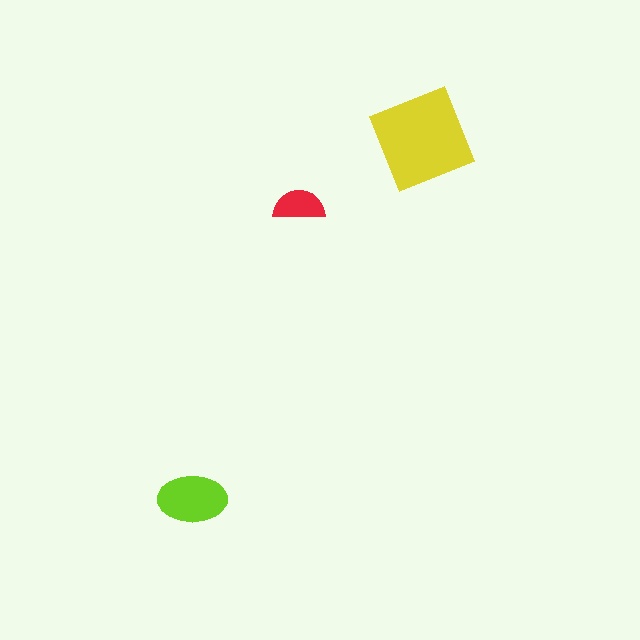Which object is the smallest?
The red semicircle.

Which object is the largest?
The yellow diamond.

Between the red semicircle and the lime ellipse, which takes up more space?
The lime ellipse.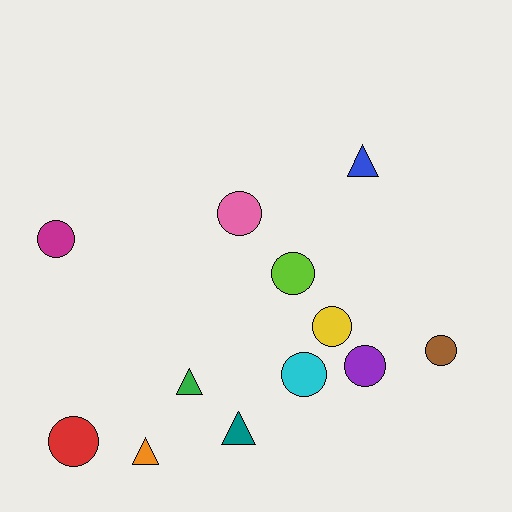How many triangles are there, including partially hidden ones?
There are 4 triangles.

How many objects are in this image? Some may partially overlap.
There are 12 objects.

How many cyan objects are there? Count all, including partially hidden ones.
There is 1 cyan object.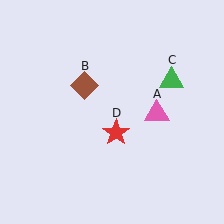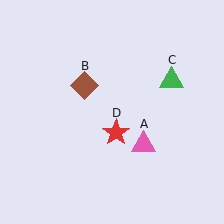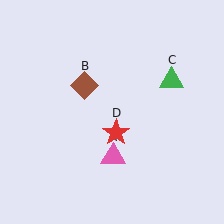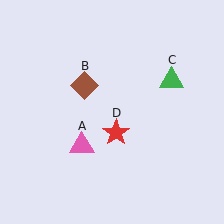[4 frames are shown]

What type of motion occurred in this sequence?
The pink triangle (object A) rotated clockwise around the center of the scene.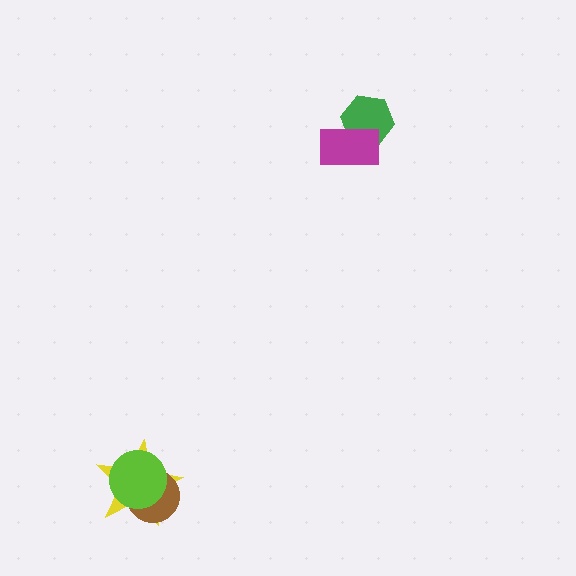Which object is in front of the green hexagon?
The magenta rectangle is in front of the green hexagon.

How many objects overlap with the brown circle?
2 objects overlap with the brown circle.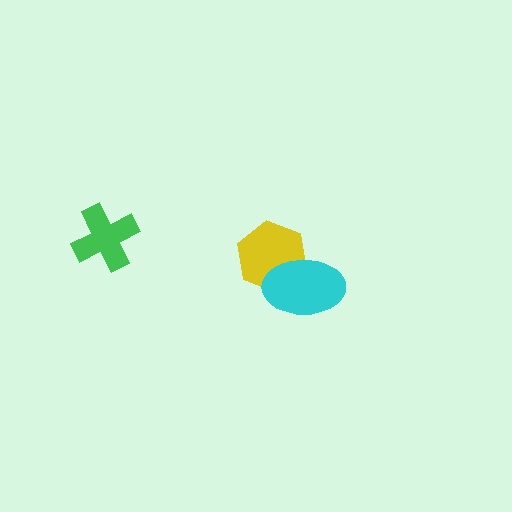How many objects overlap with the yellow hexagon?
1 object overlaps with the yellow hexagon.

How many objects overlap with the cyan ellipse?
1 object overlaps with the cyan ellipse.